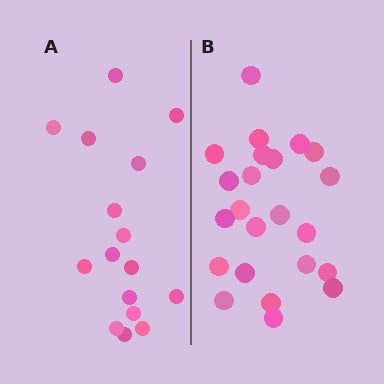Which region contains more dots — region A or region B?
Region B (the right region) has more dots.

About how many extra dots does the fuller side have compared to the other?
Region B has roughly 8 or so more dots than region A.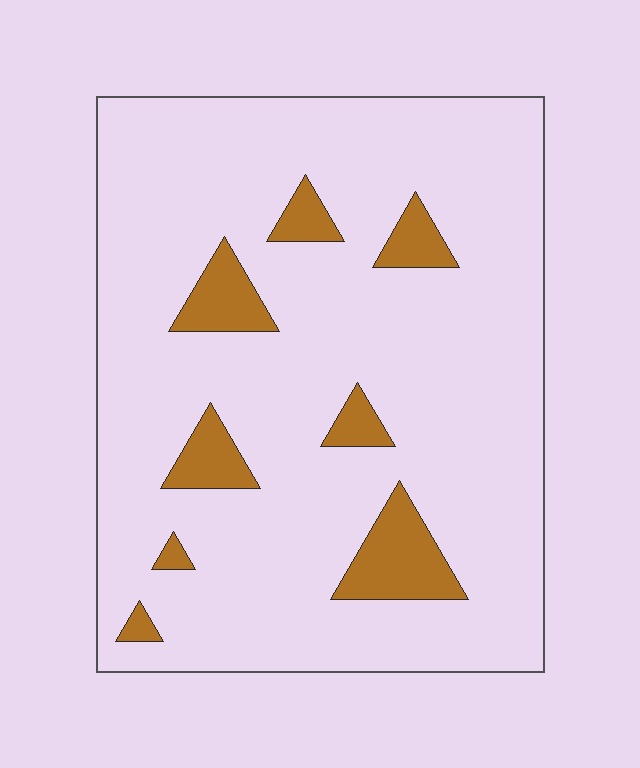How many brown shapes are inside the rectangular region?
8.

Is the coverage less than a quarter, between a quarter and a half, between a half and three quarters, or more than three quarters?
Less than a quarter.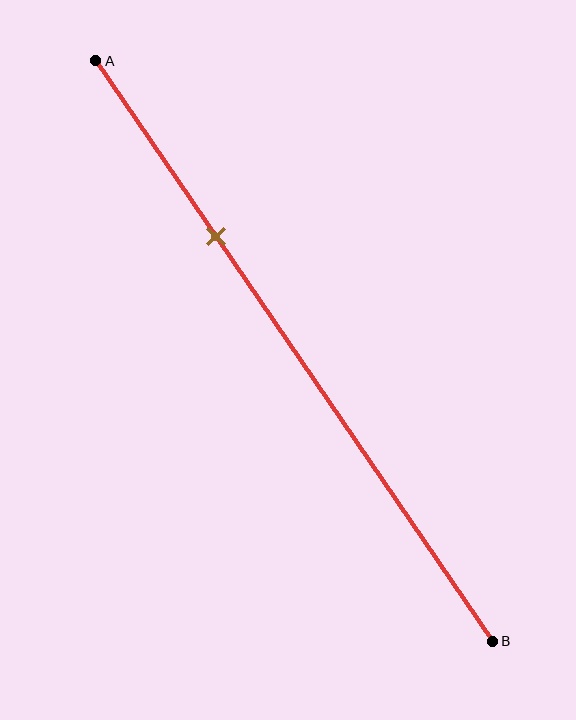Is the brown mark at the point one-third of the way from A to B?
No, the mark is at about 30% from A, not at the 33% one-third point.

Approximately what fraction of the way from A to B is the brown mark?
The brown mark is approximately 30% of the way from A to B.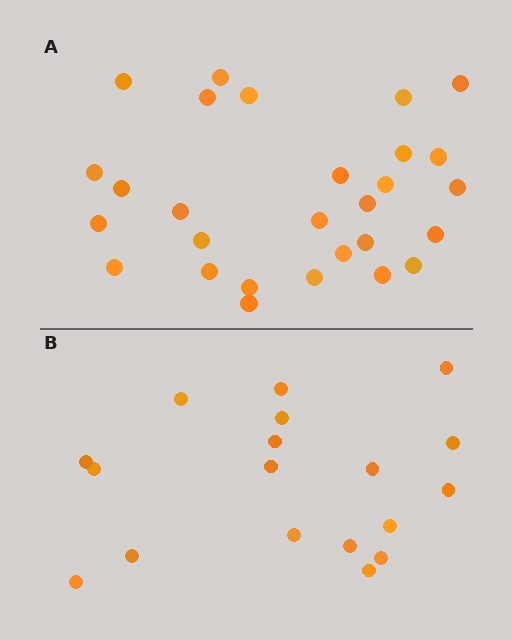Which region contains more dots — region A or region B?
Region A (the top region) has more dots.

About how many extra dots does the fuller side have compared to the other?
Region A has roughly 10 or so more dots than region B.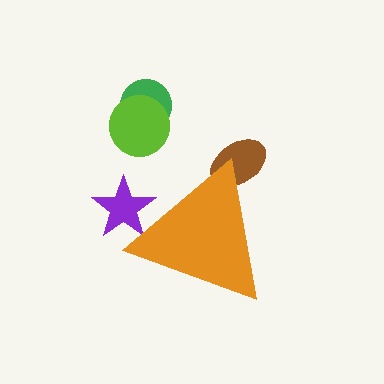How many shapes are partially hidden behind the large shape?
2 shapes are partially hidden.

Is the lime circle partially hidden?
No, the lime circle is fully visible.